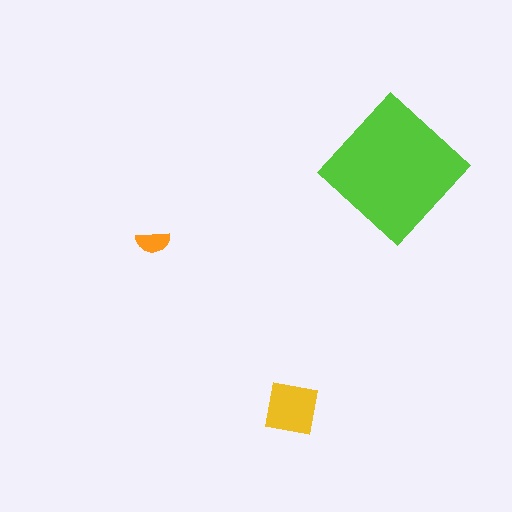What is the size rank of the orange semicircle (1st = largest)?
3rd.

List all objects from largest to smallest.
The lime diamond, the yellow square, the orange semicircle.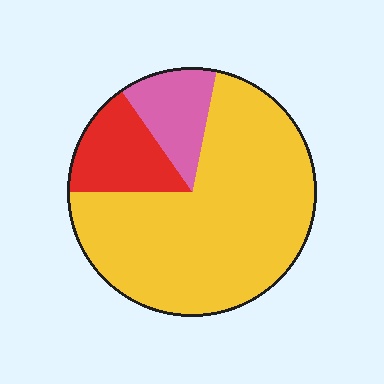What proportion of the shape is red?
Red covers roughly 15% of the shape.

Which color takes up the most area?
Yellow, at roughly 70%.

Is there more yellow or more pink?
Yellow.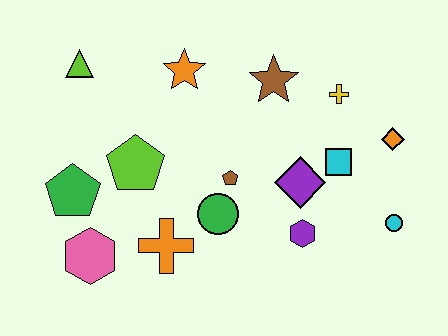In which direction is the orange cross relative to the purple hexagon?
The orange cross is to the left of the purple hexagon.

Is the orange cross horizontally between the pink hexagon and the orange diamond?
Yes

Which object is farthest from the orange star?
The cyan circle is farthest from the orange star.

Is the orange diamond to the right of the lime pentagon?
Yes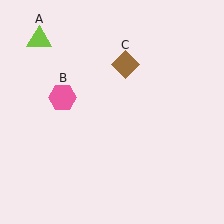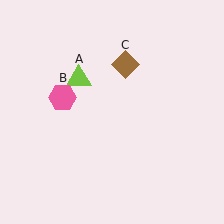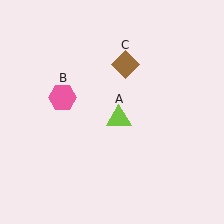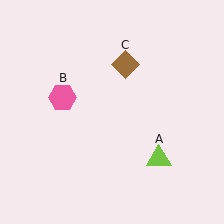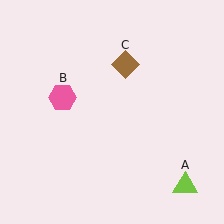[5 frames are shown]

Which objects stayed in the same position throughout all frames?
Pink hexagon (object B) and brown diamond (object C) remained stationary.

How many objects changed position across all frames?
1 object changed position: lime triangle (object A).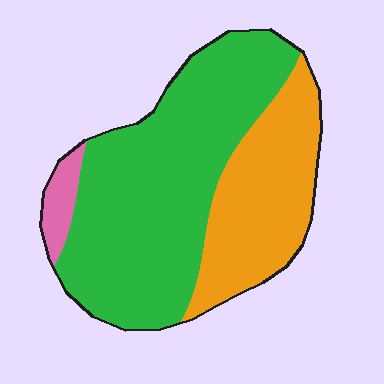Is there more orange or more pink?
Orange.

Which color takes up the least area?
Pink, at roughly 5%.